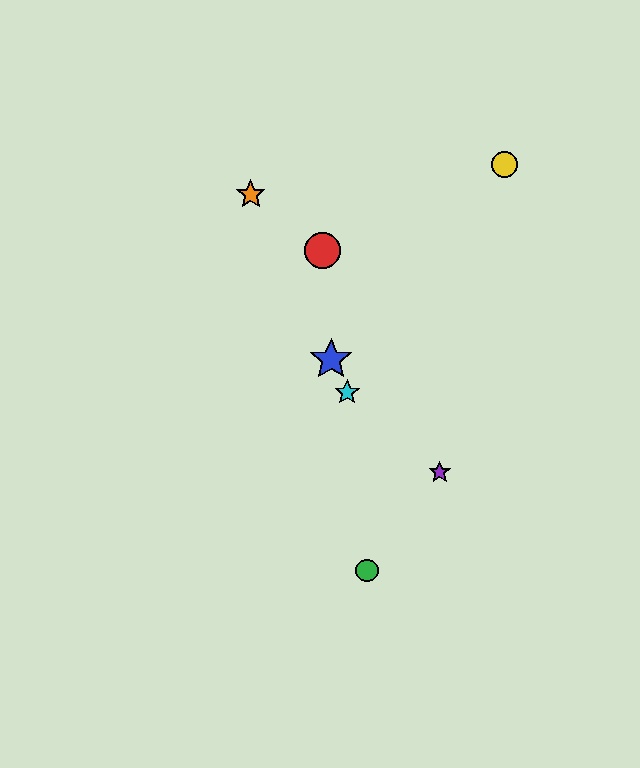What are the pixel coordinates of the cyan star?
The cyan star is at (347, 392).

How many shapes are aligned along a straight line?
3 shapes (the blue star, the orange star, the cyan star) are aligned along a straight line.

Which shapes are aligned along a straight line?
The blue star, the orange star, the cyan star are aligned along a straight line.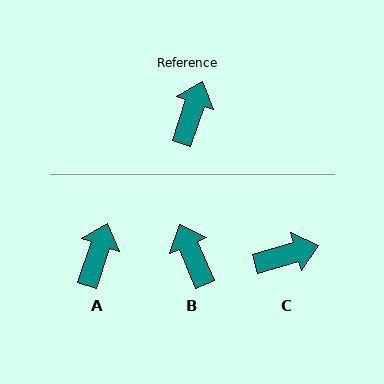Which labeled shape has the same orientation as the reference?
A.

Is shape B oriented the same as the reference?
No, it is off by about 42 degrees.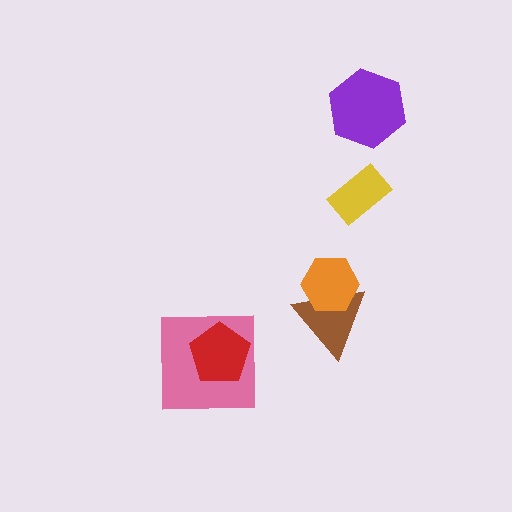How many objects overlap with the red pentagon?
1 object overlaps with the red pentagon.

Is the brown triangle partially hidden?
Yes, it is partially covered by another shape.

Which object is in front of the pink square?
The red pentagon is in front of the pink square.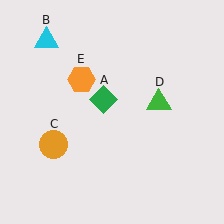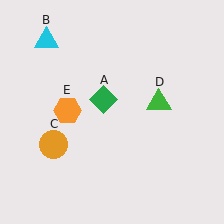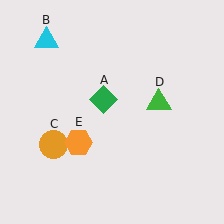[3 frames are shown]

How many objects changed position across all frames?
1 object changed position: orange hexagon (object E).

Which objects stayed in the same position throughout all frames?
Green diamond (object A) and cyan triangle (object B) and orange circle (object C) and green triangle (object D) remained stationary.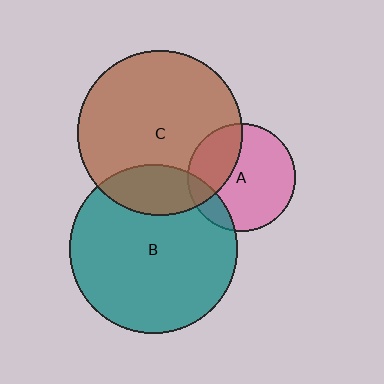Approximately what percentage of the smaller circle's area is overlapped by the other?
Approximately 15%.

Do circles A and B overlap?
Yes.